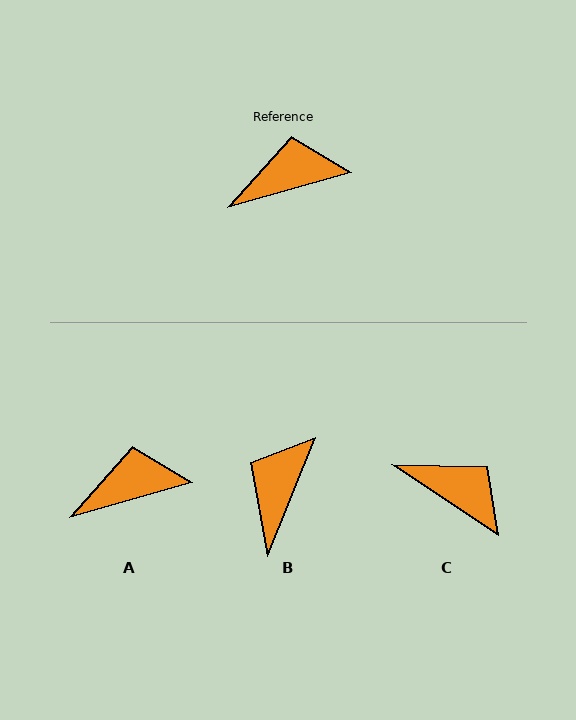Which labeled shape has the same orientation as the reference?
A.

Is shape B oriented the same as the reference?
No, it is off by about 52 degrees.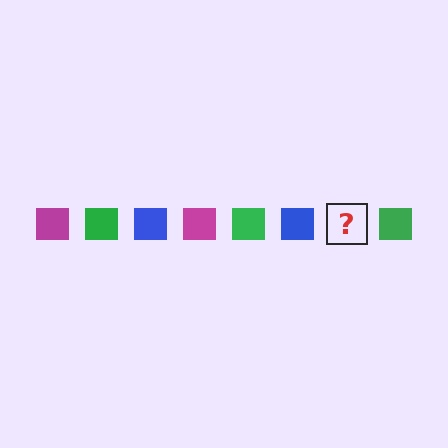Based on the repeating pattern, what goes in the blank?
The blank should be a magenta square.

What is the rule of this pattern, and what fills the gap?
The rule is that the pattern cycles through magenta, green, blue squares. The gap should be filled with a magenta square.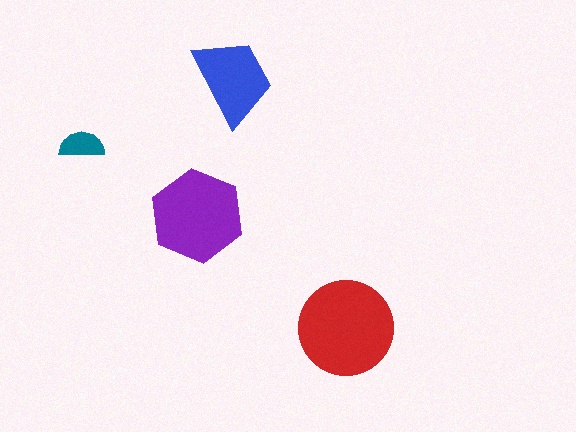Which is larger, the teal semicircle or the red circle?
The red circle.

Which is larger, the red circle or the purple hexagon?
The red circle.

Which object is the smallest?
The teal semicircle.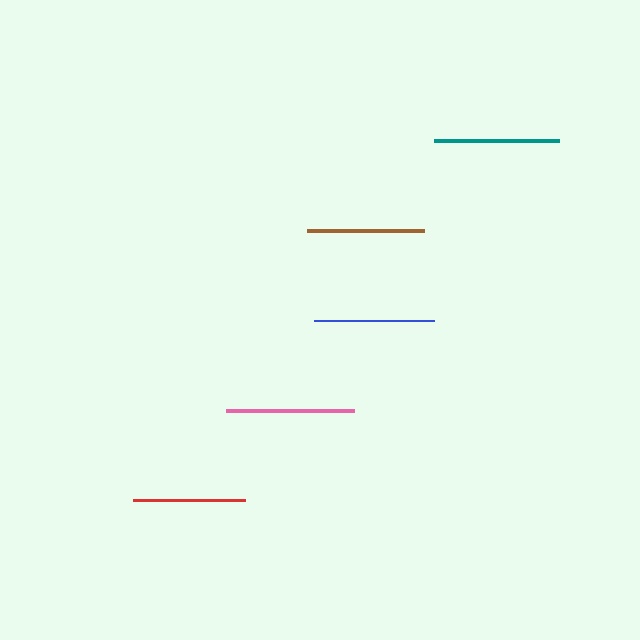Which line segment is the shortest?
The red line is the shortest at approximately 112 pixels.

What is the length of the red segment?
The red segment is approximately 112 pixels long.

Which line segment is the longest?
The pink line is the longest at approximately 129 pixels.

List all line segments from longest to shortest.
From longest to shortest: pink, teal, blue, brown, red.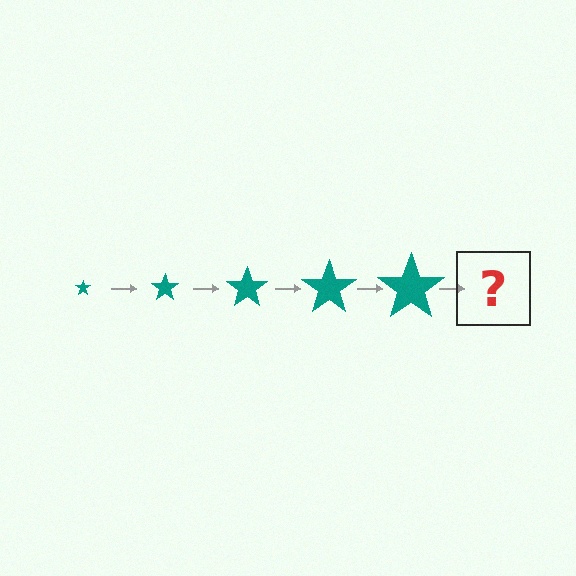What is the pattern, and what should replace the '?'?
The pattern is that the star gets progressively larger each step. The '?' should be a teal star, larger than the previous one.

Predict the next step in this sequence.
The next step is a teal star, larger than the previous one.